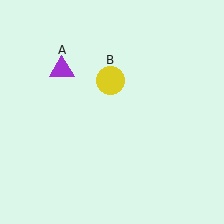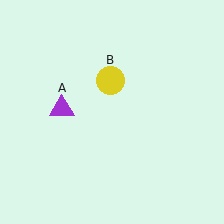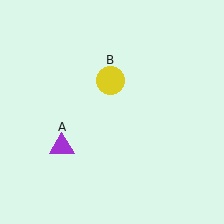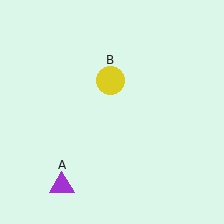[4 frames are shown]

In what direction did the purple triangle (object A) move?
The purple triangle (object A) moved down.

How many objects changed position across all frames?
1 object changed position: purple triangle (object A).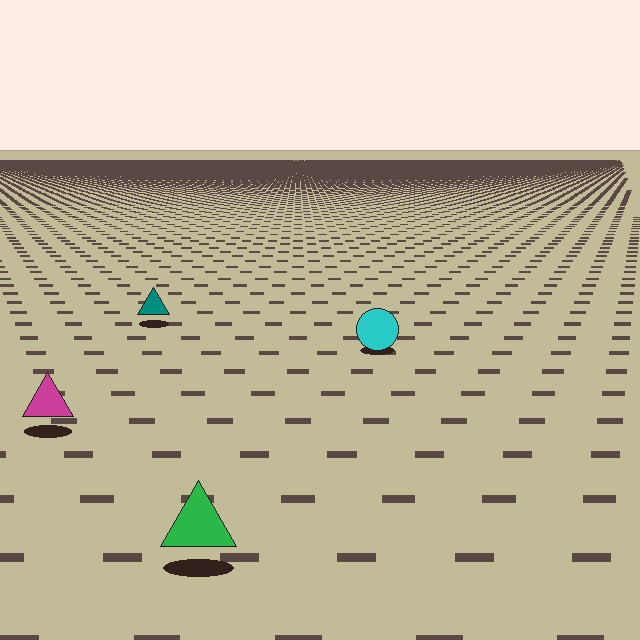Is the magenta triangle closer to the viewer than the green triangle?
No. The green triangle is closer — you can tell from the texture gradient: the ground texture is coarser near it.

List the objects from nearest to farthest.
From nearest to farthest: the green triangle, the magenta triangle, the cyan circle, the teal triangle.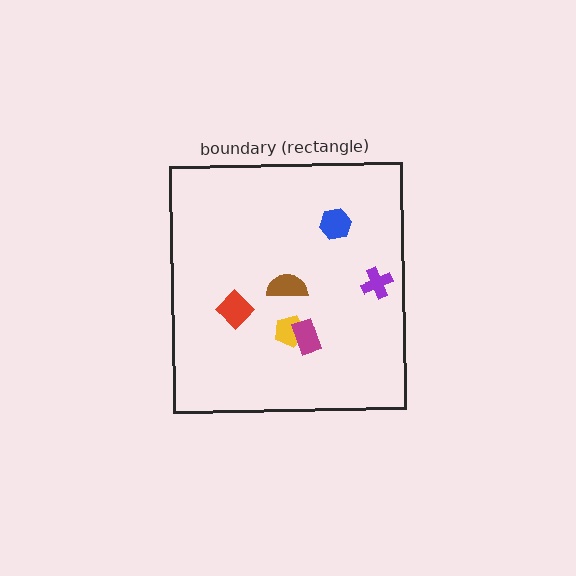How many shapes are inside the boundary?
6 inside, 0 outside.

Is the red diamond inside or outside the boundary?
Inside.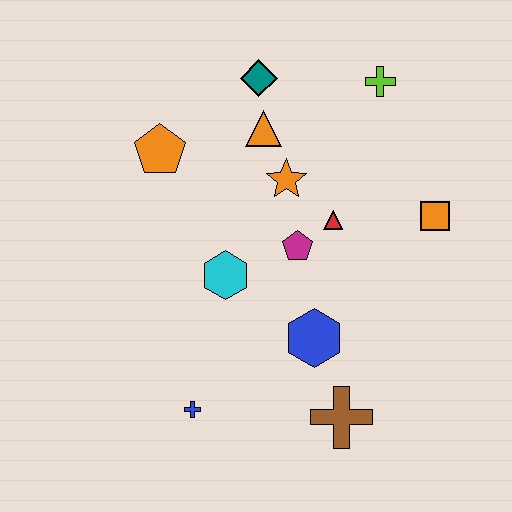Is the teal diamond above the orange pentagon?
Yes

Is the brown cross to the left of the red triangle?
No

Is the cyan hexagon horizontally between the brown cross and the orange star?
No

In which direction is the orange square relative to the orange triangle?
The orange square is to the right of the orange triangle.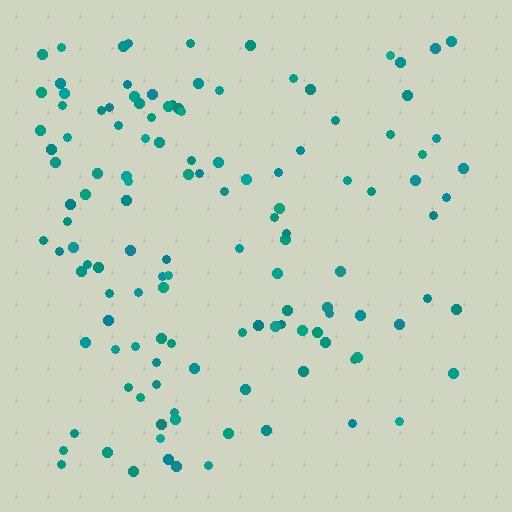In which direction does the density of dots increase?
From right to left, with the left side densest.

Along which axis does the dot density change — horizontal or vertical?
Horizontal.